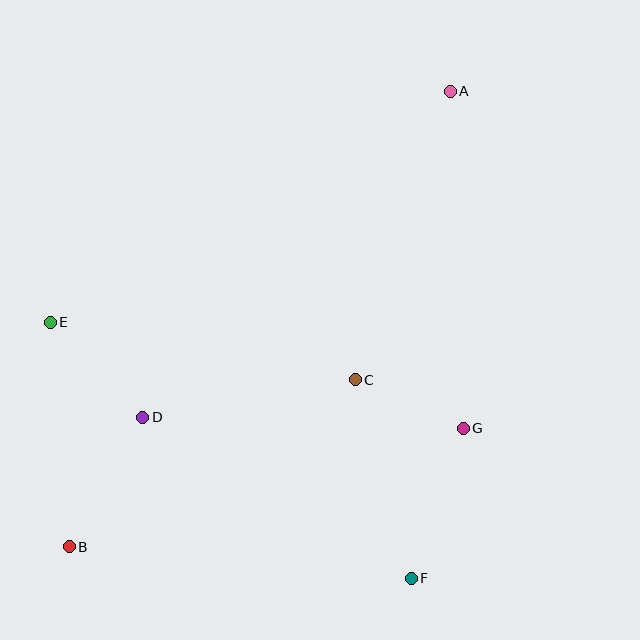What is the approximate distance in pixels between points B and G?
The distance between B and G is approximately 411 pixels.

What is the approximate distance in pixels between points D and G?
The distance between D and G is approximately 321 pixels.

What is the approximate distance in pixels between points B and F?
The distance between B and F is approximately 343 pixels.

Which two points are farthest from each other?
Points A and B are farthest from each other.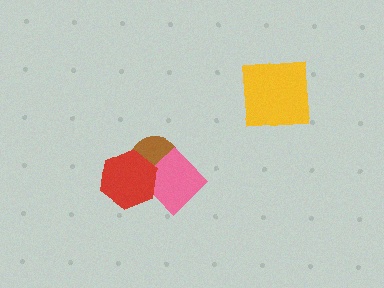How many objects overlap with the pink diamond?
2 objects overlap with the pink diamond.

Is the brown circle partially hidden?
Yes, it is partially covered by another shape.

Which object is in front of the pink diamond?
The red hexagon is in front of the pink diamond.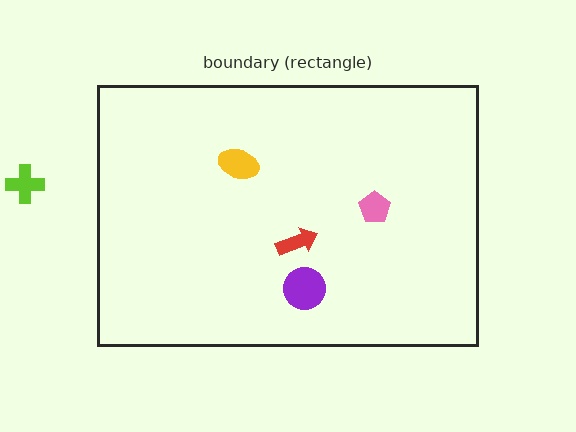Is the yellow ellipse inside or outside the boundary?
Inside.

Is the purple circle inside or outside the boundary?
Inside.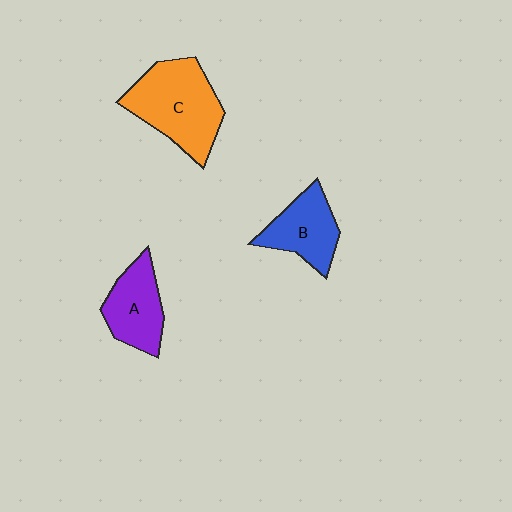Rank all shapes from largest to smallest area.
From largest to smallest: C (orange), A (purple), B (blue).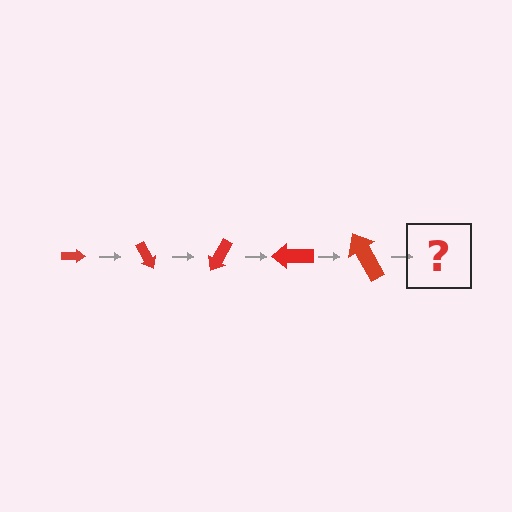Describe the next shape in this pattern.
It should be an arrow, larger than the previous one and rotated 300 degrees from the start.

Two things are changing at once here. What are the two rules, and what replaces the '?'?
The two rules are that the arrow grows larger each step and it rotates 60 degrees each step. The '?' should be an arrow, larger than the previous one and rotated 300 degrees from the start.